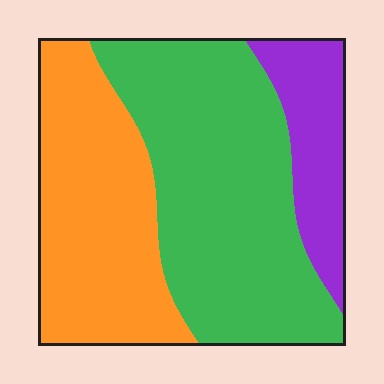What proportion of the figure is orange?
Orange takes up about three eighths (3/8) of the figure.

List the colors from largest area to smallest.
From largest to smallest: green, orange, purple.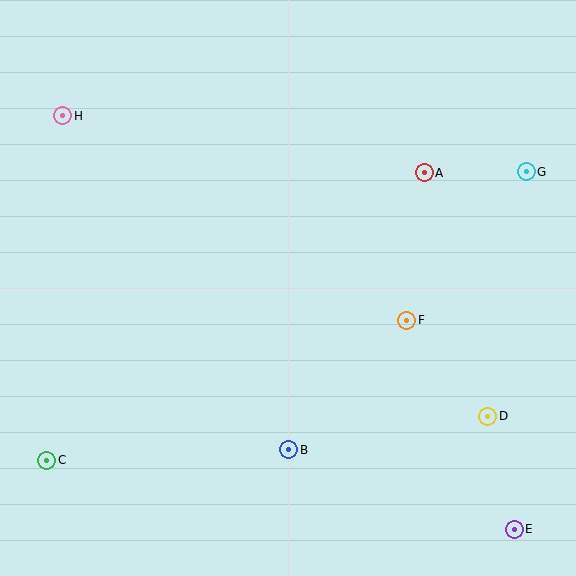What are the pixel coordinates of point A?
Point A is at (424, 173).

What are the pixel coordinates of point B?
Point B is at (289, 450).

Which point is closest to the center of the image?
Point F at (407, 320) is closest to the center.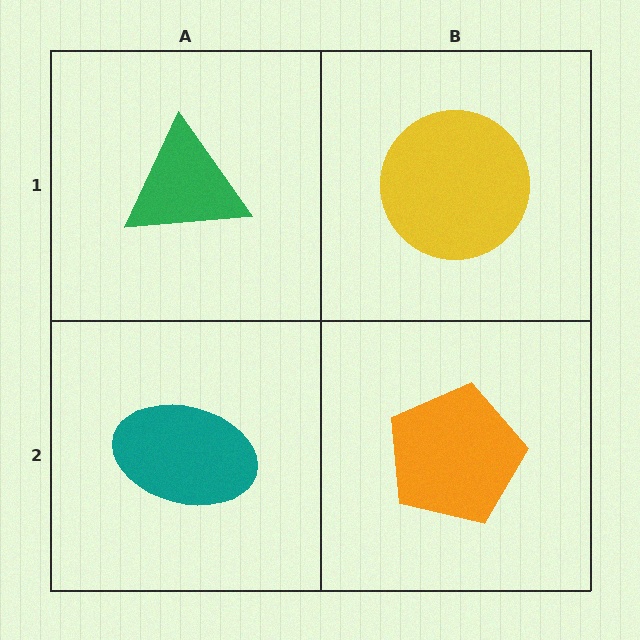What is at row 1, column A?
A green triangle.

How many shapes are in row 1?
2 shapes.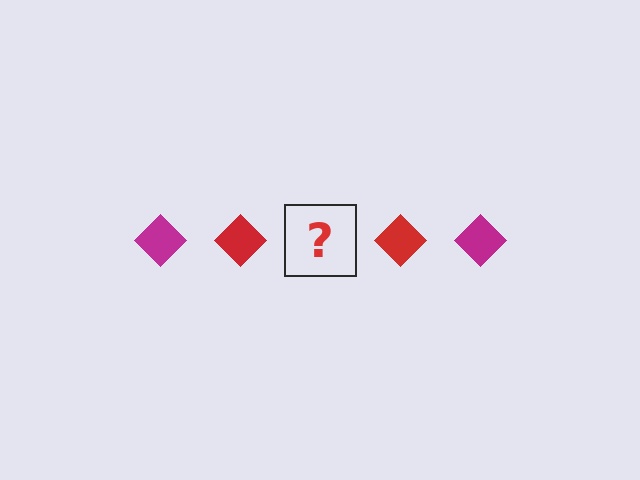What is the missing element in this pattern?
The missing element is a magenta diamond.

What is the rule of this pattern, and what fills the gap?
The rule is that the pattern cycles through magenta, red diamonds. The gap should be filled with a magenta diamond.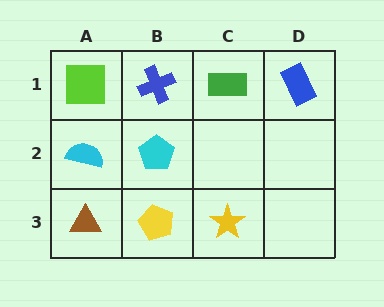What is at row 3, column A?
A brown triangle.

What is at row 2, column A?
A cyan semicircle.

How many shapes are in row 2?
2 shapes.